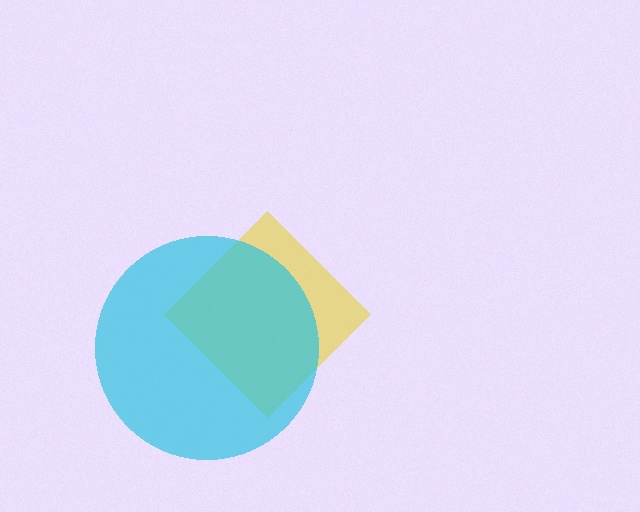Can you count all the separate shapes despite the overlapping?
Yes, there are 2 separate shapes.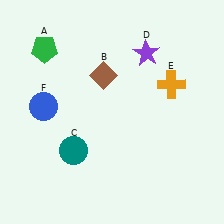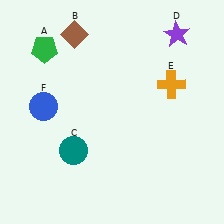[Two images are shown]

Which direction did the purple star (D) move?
The purple star (D) moved right.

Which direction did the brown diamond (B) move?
The brown diamond (B) moved up.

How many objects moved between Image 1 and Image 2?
2 objects moved between the two images.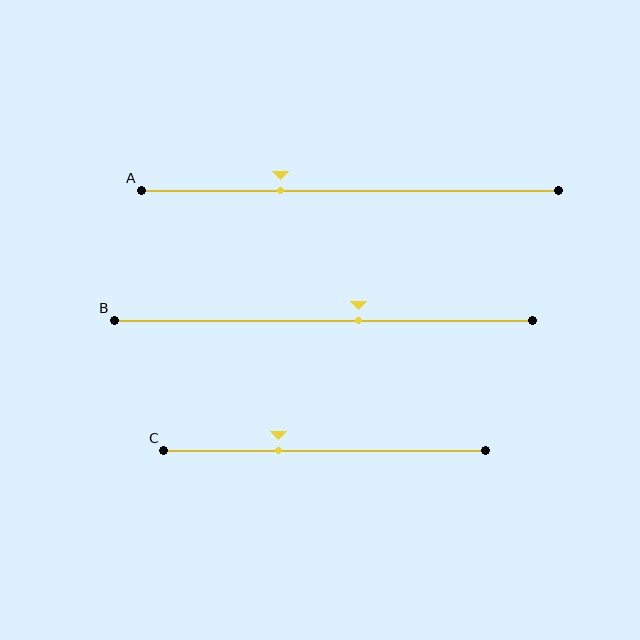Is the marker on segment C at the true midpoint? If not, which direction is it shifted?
No, the marker on segment C is shifted to the left by about 14% of the segment length.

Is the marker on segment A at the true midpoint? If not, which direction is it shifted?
No, the marker on segment A is shifted to the left by about 17% of the segment length.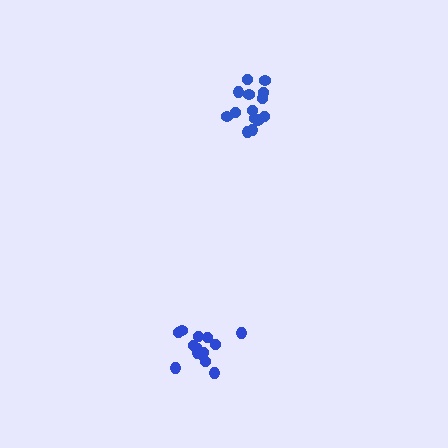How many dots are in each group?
Group 1: 14 dots, Group 2: 15 dots (29 total).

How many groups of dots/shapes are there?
There are 2 groups.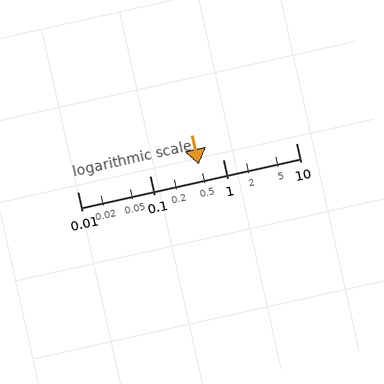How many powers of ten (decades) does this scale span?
The scale spans 3 decades, from 0.01 to 10.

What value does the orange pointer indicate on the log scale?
The pointer indicates approximately 0.47.